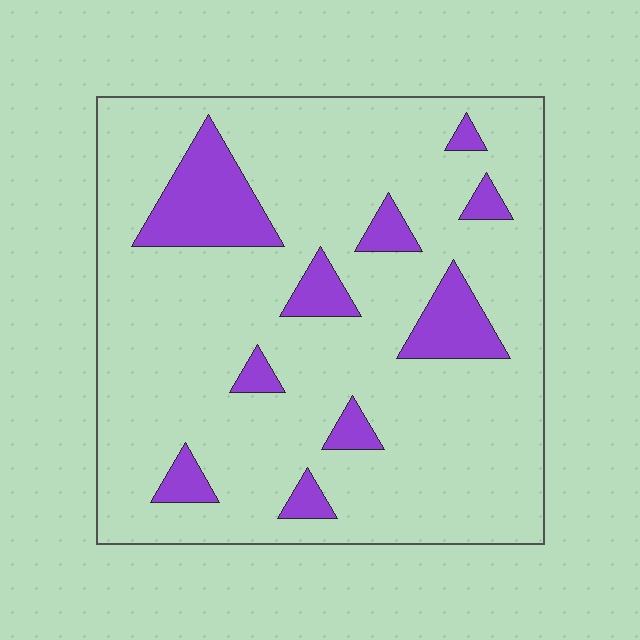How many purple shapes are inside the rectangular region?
10.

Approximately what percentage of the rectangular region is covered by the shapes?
Approximately 15%.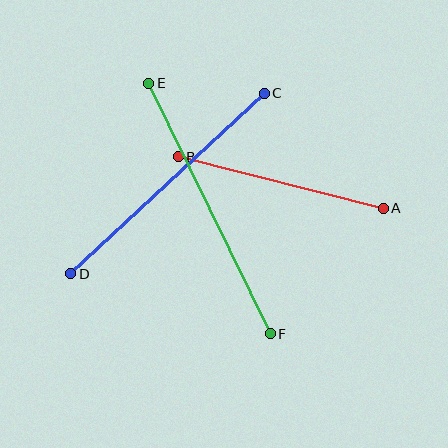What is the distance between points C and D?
The distance is approximately 265 pixels.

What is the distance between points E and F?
The distance is approximately 279 pixels.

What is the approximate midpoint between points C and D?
The midpoint is at approximately (167, 183) pixels.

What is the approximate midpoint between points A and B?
The midpoint is at approximately (281, 182) pixels.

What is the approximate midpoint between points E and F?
The midpoint is at approximately (209, 208) pixels.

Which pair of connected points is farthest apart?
Points E and F are farthest apart.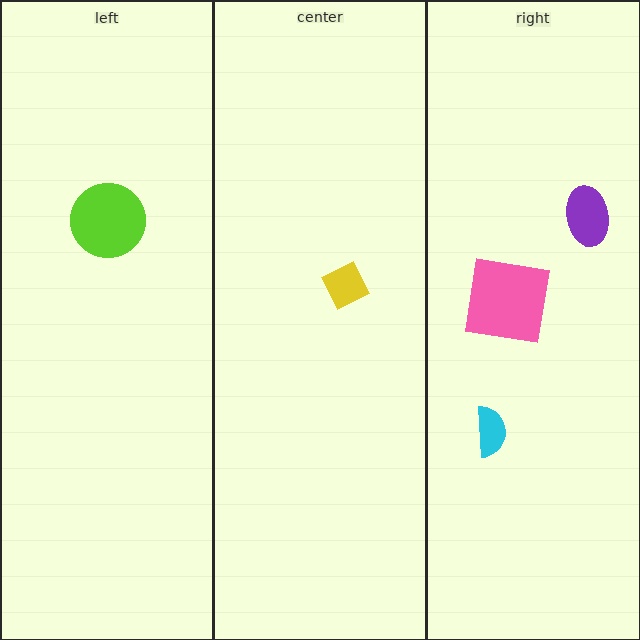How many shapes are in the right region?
3.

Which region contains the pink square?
The right region.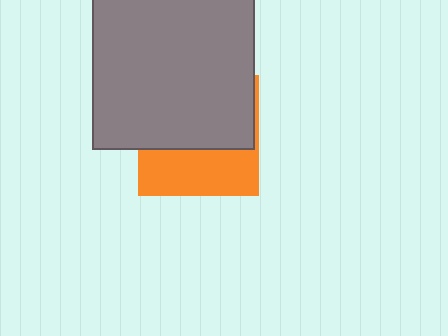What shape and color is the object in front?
The object in front is a gray square.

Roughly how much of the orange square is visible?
A small part of it is visible (roughly 40%).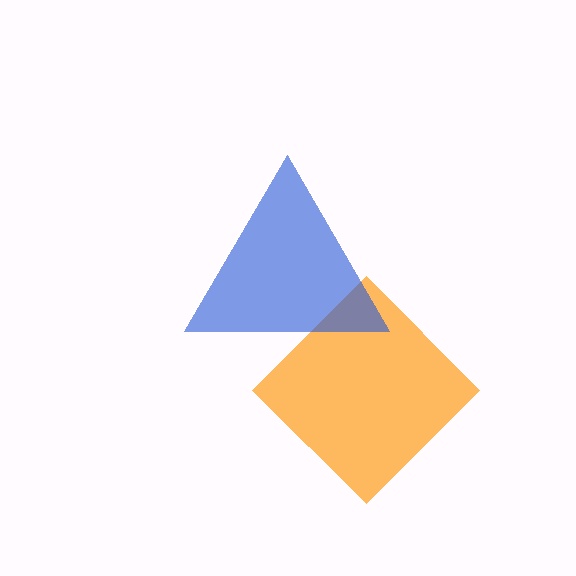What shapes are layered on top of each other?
The layered shapes are: an orange diamond, a blue triangle.